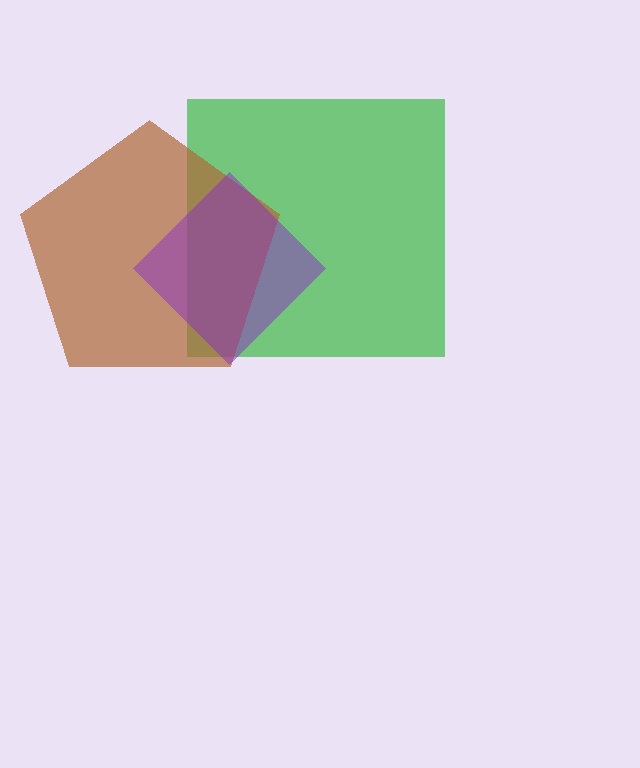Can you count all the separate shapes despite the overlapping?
Yes, there are 3 separate shapes.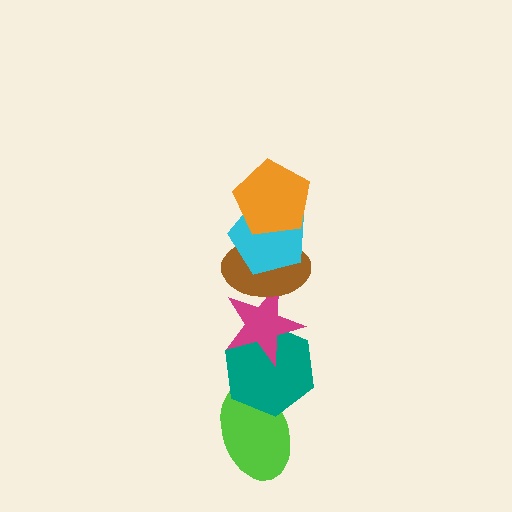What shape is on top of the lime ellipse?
The teal hexagon is on top of the lime ellipse.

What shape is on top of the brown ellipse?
The cyan pentagon is on top of the brown ellipse.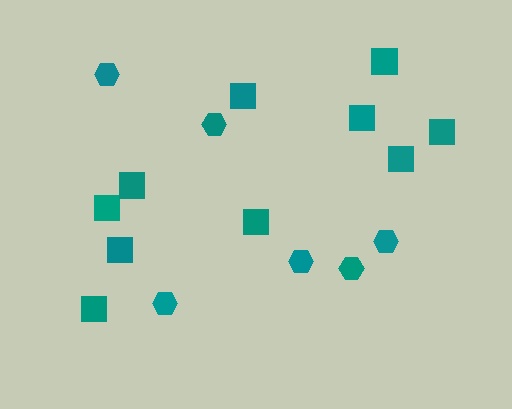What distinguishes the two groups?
There are 2 groups: one group of squares (10) and one group of hexagons (6).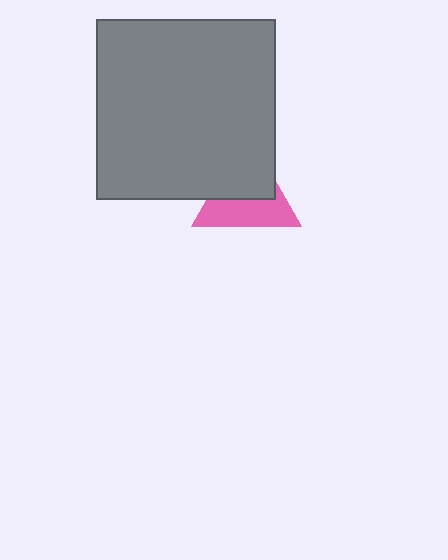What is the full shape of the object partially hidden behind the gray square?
The partially hidden object is a pink triangle.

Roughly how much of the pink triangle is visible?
About half of it is visible (roughly 51%).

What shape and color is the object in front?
The object in front is a gray square.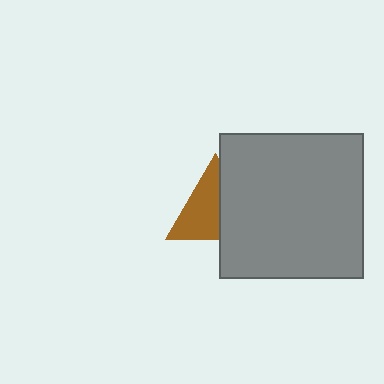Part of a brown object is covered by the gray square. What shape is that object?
It is a triangle.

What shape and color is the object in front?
The object in front is a gray square.